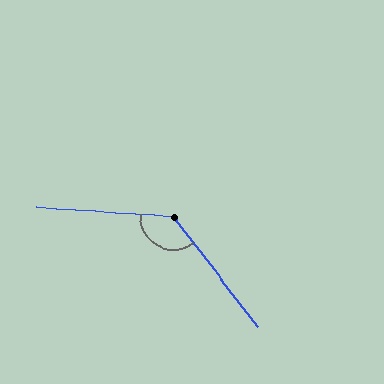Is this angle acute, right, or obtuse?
It is obtuse.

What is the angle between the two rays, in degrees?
Approximately 131 degrees.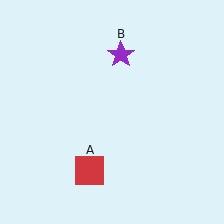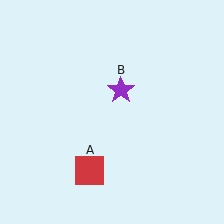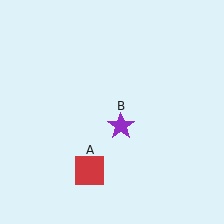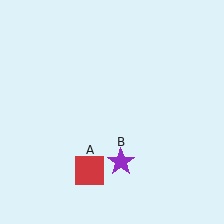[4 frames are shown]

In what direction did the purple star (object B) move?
The purple star (object B) moved down.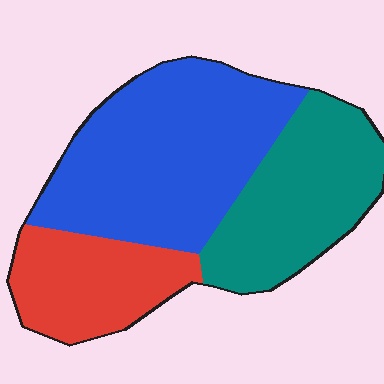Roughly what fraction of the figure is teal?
Teal covers around 30% of the figure.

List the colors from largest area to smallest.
From largest to smallest: blue, teal, red.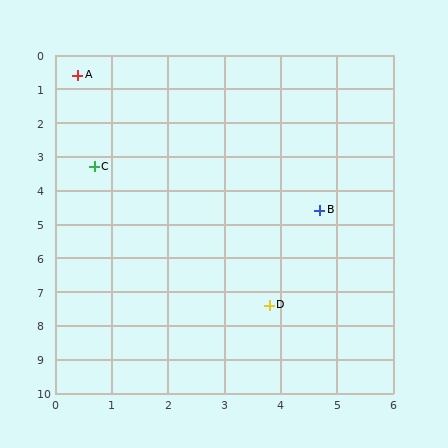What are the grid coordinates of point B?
Point B is at approximately (4.7, 4.6).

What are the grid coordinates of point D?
Point D is at approximately (3.8, 7.4).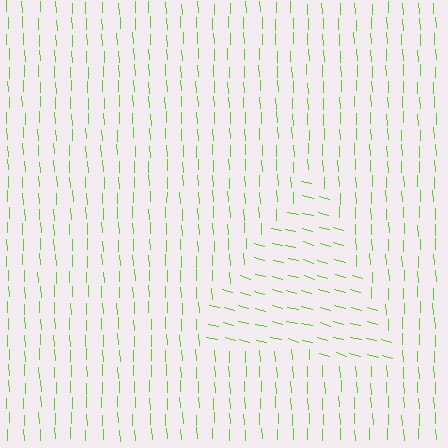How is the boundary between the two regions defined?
The boundary is defined purely by a change in line orientation (approximately 73 degrees difference). All lines are the same color and thickness.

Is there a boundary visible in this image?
Yes, there is a texture boundary formed by a change in line orientation.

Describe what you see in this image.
The image is filled with small lime line segments. A triangle region in the image has lines oriented differently from the surrounding lines, creating a visible texture boundary.